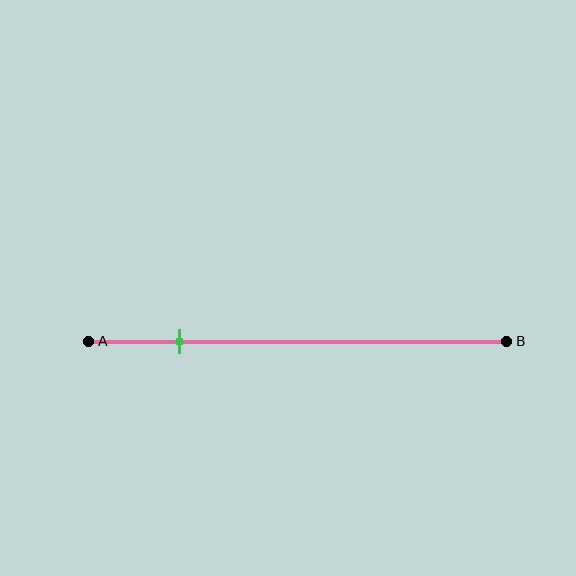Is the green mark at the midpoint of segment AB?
No, the mark is at about 20% from A, not at the 50% midpoint.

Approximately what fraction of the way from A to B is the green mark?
The green mark is approximately 20% of the way from A to B.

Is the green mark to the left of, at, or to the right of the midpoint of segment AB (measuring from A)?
The green mark is to the left of the midpoint of segment AB.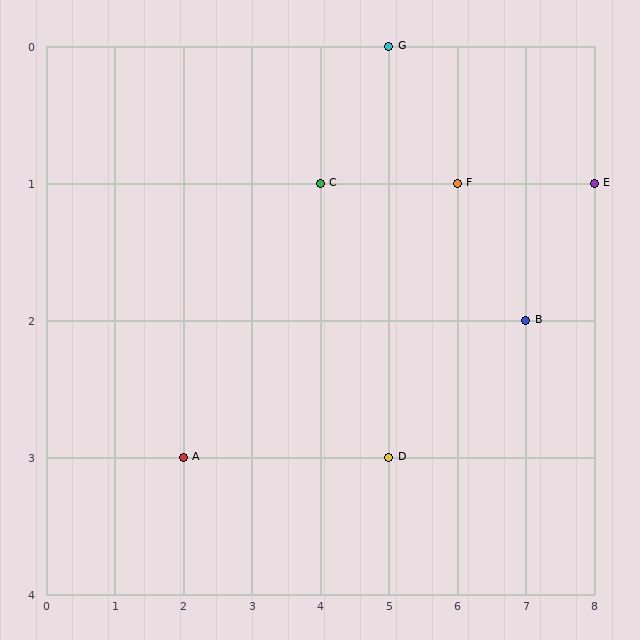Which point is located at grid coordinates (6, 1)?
Point F is at (6, 1).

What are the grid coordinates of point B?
Point B is at grid coordinates (7, 2).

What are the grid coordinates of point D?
Point D is at grid coordinates (5, 3).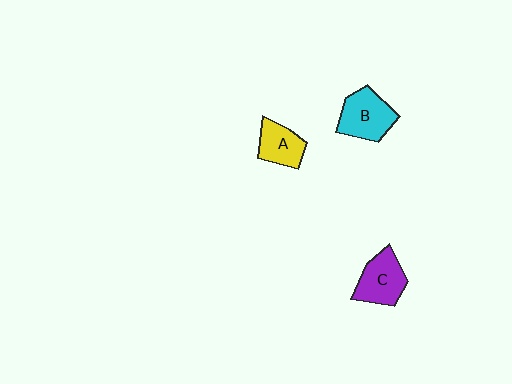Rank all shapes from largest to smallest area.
From largest to smallest: B (cyan), C (purple), A (yellow).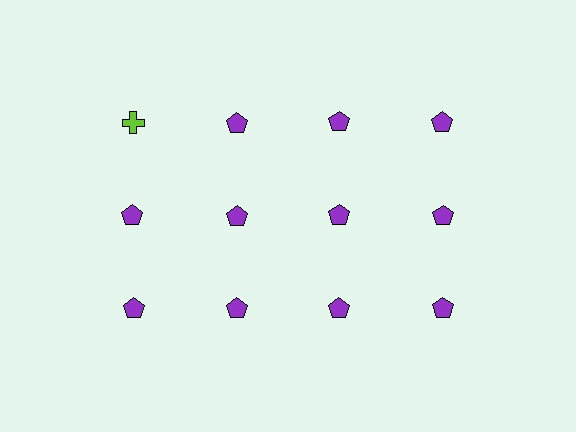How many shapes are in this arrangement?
There are 12 shapes arranged in a grid pattern.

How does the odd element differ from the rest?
It differs in both color (lime instead of purple) and shape (cross instead of pentagon).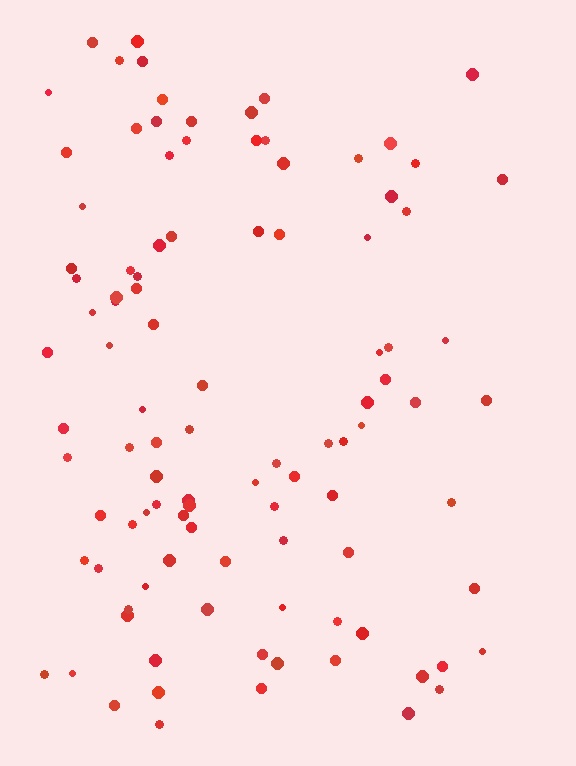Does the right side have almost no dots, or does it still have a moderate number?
Still a moderate number, just noticeably fewer than the left.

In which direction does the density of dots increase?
From right to left, with the left side densest.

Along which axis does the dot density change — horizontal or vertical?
Horizontal.